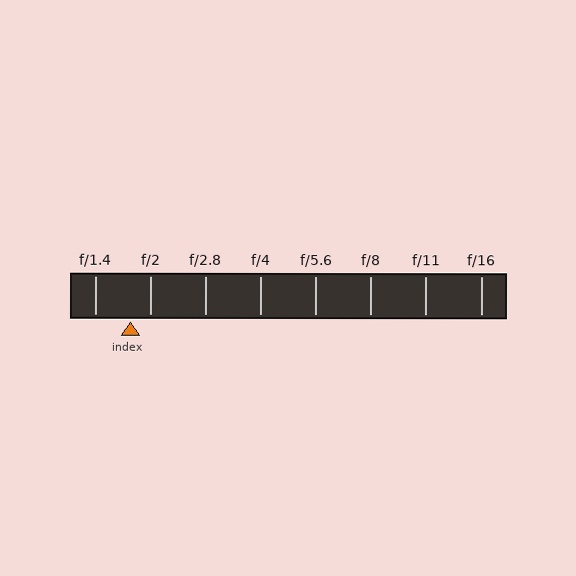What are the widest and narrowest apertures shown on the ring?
The widest aperture shown is f/1.4 and the narrowest is f/16.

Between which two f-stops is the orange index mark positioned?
The index mark is between f/1.4 and f/2.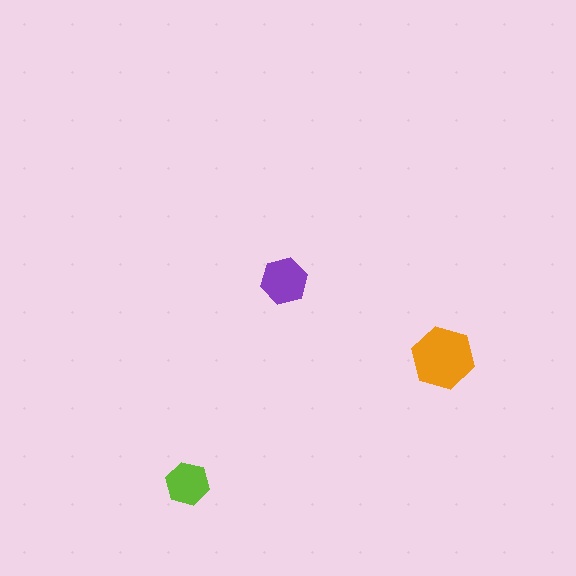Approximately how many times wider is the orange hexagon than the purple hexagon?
About 1.5 times wider.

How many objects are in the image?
There are 3 objects in the image.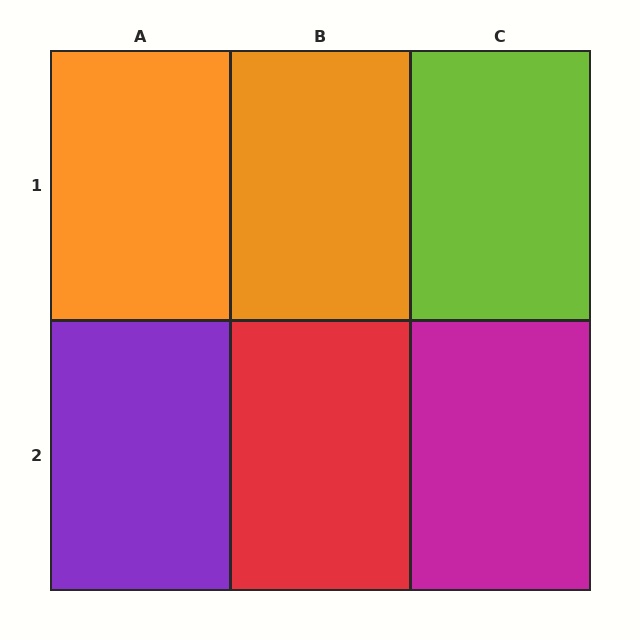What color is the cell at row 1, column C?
Lime.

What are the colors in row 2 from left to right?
Purple, red, magenta.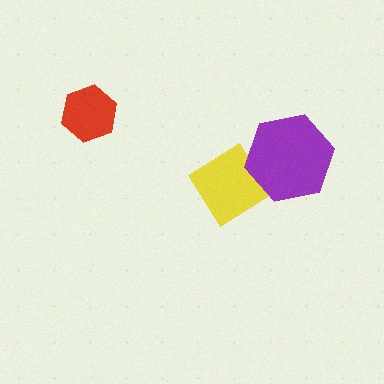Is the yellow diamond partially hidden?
Yes, it is partially covered by another shape.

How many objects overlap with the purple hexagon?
1 object overlaps with the purple hexagon.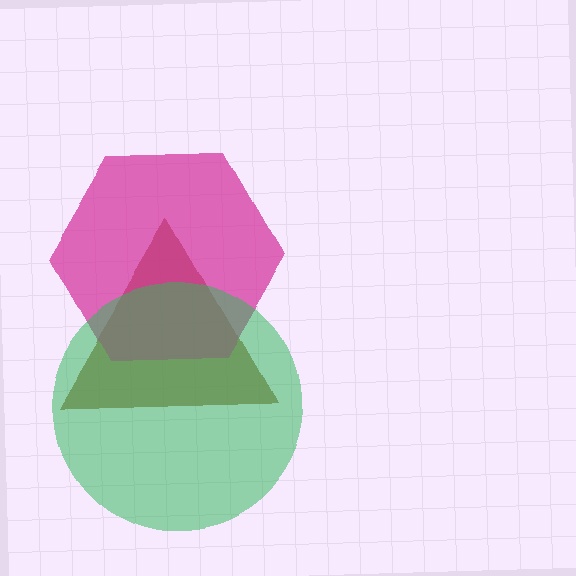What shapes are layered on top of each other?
The layered shapes are: a brown triangle, a magenta hexagon, a green circle.